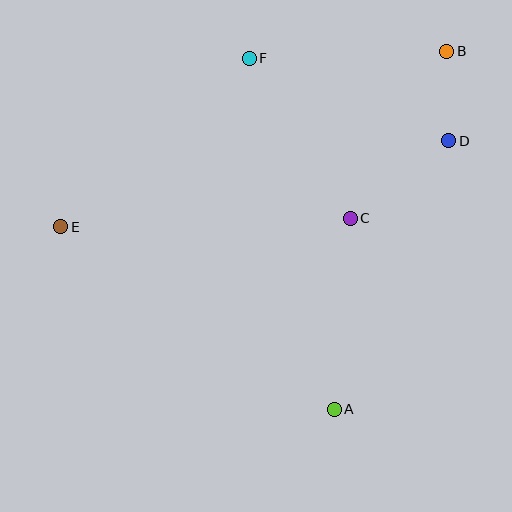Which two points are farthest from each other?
Points B and E are farthest from each other.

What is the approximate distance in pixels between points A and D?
The distance between A and D is approximately 292 pixels.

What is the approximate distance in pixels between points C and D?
The distance between C and D is approximately 125 pixels.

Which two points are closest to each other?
Points B and D are closest to each other.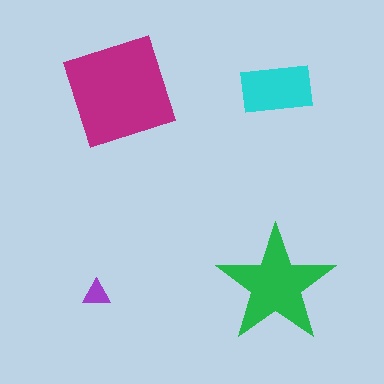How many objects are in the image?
There are 4 objects in the image.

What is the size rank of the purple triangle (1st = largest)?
4th.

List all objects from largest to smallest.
The magenta diamond, the green star, the cyan rectangle, the purple triangle.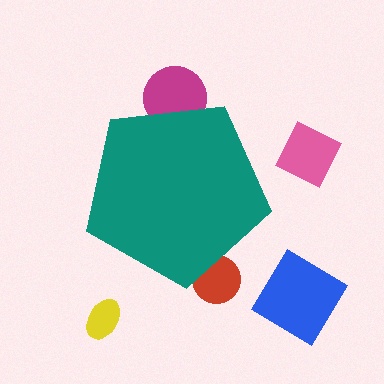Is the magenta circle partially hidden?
Yes, the magenta circle is partially hidden behind the teal pentagon.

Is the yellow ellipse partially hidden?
No, the yellow ellipse is fully visible.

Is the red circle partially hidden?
Yes, the red circle is partially hidden behind the teal pentagon.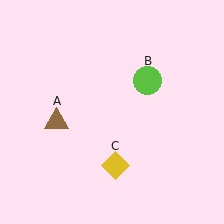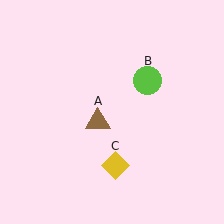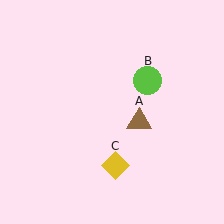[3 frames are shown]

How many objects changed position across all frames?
1 object changed position: brown triangle (object A).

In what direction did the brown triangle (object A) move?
The brown triangle (object A) moved right.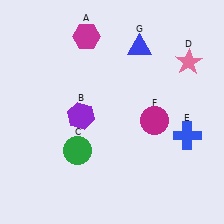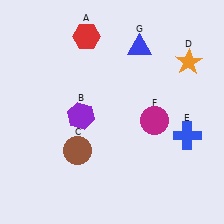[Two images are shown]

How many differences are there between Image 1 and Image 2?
There are 3 differences between the two images.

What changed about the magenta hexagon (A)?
In Image 1, A is magenta. In Image 2, it changed to red.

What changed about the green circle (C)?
In Image 1, C is green. In Image 2, it changed to brown.